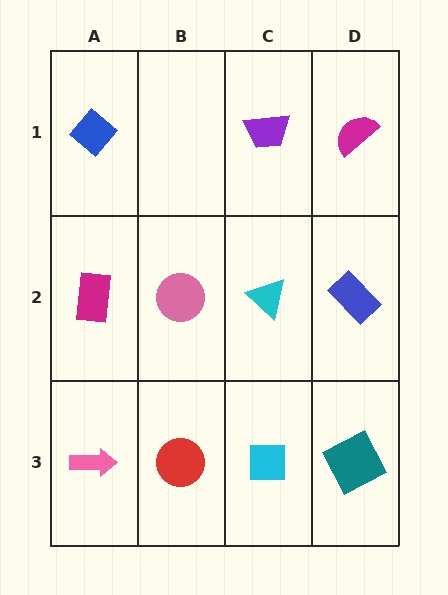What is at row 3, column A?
A pink arrow.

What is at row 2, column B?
A pink circle.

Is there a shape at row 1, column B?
No, that cell is empty.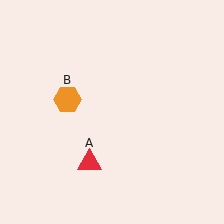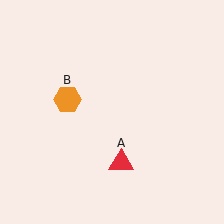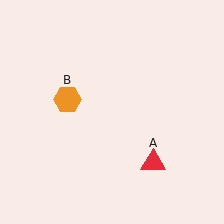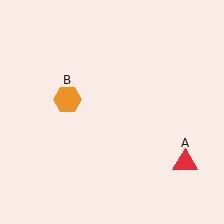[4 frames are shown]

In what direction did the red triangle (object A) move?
The red triangle (object A) moved right.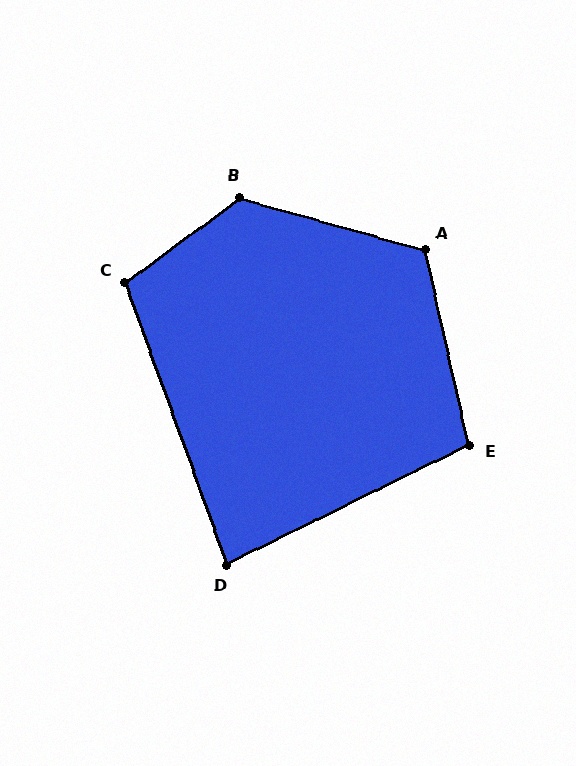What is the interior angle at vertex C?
Approximately 107 degrees (obtuse).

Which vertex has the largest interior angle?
B, at approximately 128 degrees.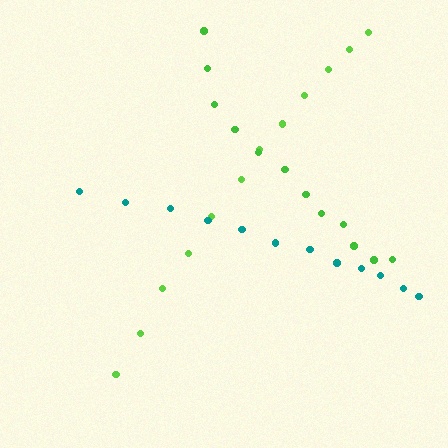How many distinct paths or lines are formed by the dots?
There are 3 distinct paths.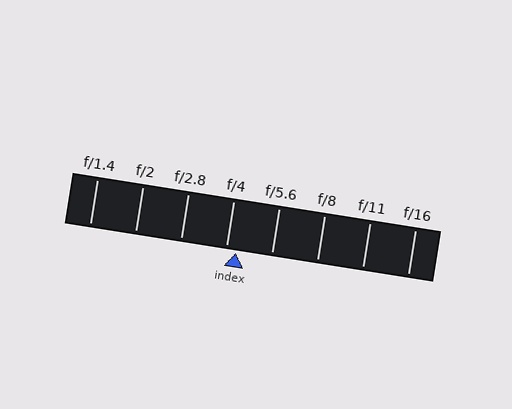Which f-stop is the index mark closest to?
The index mark is closest to f/4.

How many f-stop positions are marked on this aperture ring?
There are 8 f-stop positions marked.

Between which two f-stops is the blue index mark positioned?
The index mark is between f/4 and f/5.6.